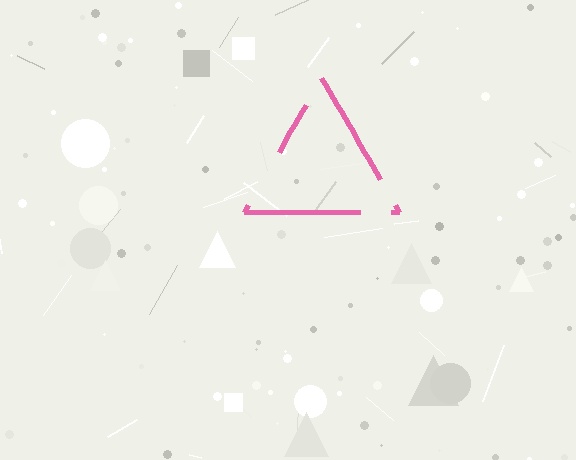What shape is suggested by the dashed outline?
The dashed outline suggests a triangle.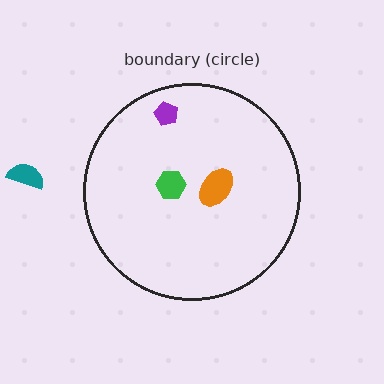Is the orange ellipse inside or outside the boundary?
Inside.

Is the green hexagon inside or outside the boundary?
Inside.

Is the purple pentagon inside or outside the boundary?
Inside.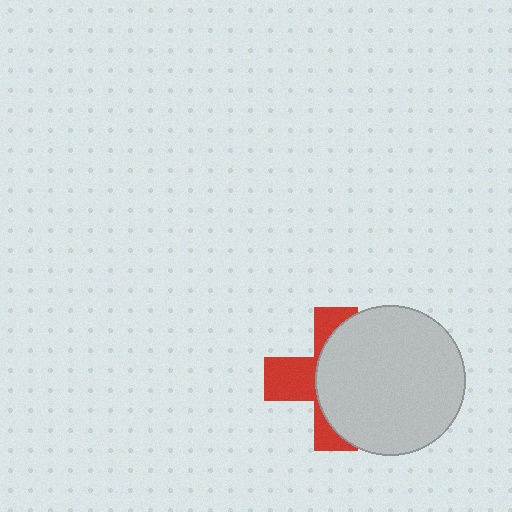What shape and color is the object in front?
The object in front is a light gray circle.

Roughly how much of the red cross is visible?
A small part of it is visible (roughly 41%).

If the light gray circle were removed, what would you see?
You would see the complete red cross.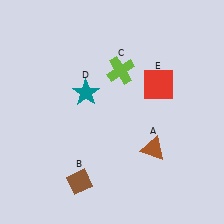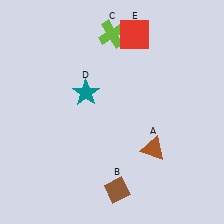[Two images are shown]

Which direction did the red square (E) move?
The red square (E) moved up.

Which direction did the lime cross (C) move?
The lime cross (C) moved up.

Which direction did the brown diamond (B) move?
The brown diamond (B) moved right.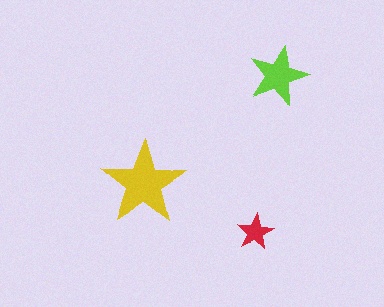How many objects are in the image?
There are 3 objects in the image.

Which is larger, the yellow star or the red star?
The yellow one.